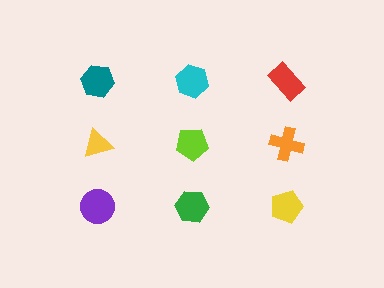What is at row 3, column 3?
A yellow pentagon.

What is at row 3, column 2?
A green hexagon.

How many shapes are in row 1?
3 shapes.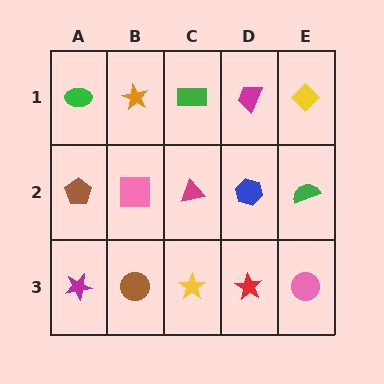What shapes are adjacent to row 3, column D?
A blue hexagon (row 2, column D), a yellow star (row 3, column C), a pink circle (row 3, column E).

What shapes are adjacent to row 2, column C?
A green rectangle (row 1, column C), a yellow star (row 3, column C), a pink square (row 2, column B), a blue hexagon (row 2, column D).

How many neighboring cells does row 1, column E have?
2.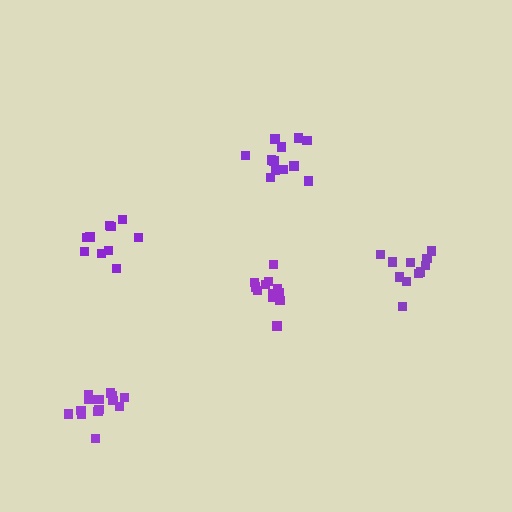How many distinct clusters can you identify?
There are 5 distinct clusters.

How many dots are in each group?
Group 1: 11 dots, Group 2: 10 dots, Group 3: 15 dots, Group 4: 13 dots, Group 5: 12 dots (61 total).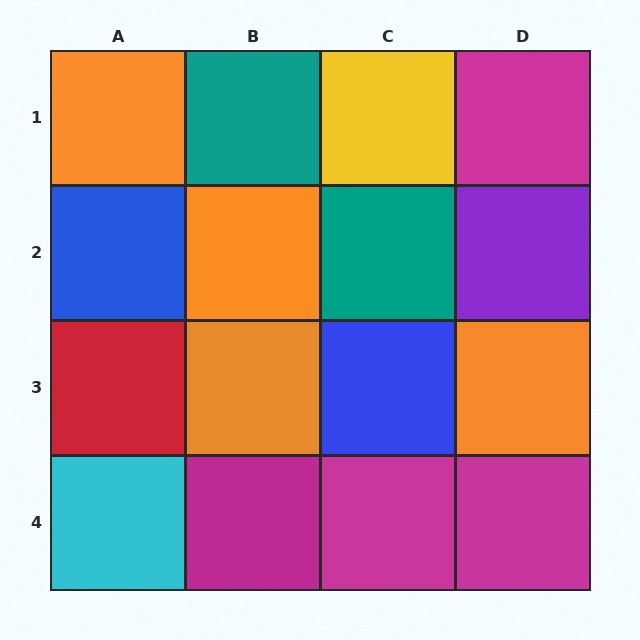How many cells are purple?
1 cell is purple.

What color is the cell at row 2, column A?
Blue.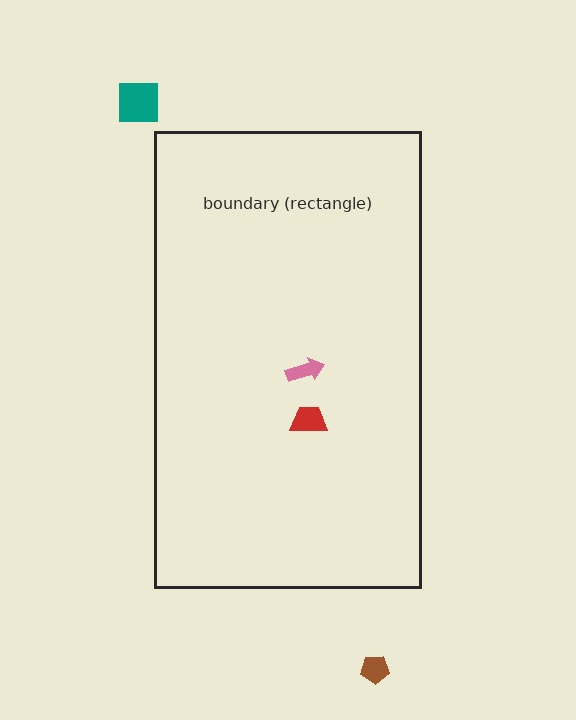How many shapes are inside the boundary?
2 inside, 2 outside.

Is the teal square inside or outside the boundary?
Outside.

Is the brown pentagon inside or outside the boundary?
Outside.